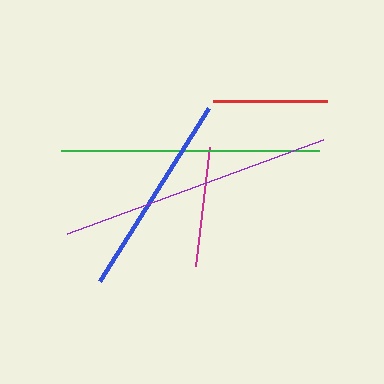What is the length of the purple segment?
The purple segment is approximately 273 pixels long.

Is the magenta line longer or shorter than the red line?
The magenta line is longer than the red line.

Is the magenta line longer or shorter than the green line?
The green line is longer than the magenta line.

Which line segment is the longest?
The purple line is the longest at approximately 273 pixels.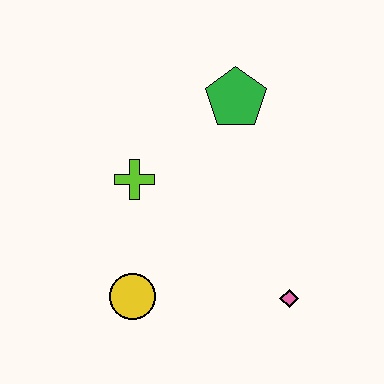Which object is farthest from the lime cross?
The pink diamond is farthest from the lime cross.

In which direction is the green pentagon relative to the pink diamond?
The green pentagon is above the pink diamond.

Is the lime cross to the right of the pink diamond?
No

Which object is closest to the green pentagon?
The lime cross is closest to the green pentagon.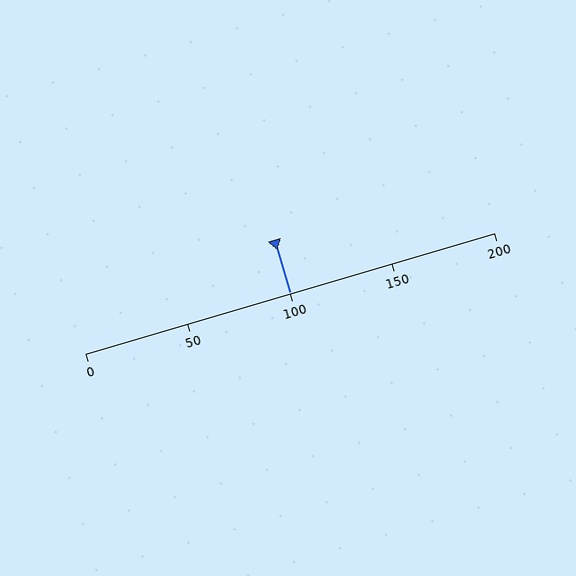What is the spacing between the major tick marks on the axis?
The major ticks are spaced 50 apart.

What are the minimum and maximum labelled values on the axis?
The axis runs from 0 to 200.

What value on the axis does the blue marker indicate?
The marker indicates approximately 100.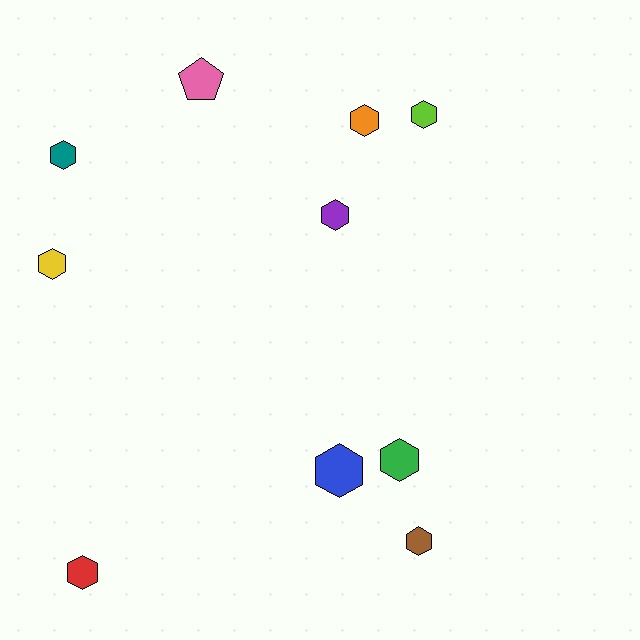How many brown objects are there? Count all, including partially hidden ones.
There is 1 brown object.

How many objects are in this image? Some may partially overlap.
There are 10 objects.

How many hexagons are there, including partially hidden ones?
There are 9 hexagons.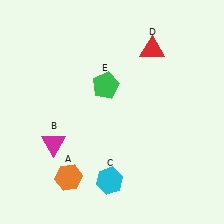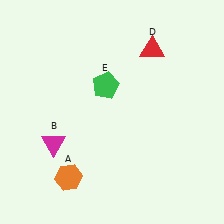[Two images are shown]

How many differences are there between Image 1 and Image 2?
There is 1 difference between the two images.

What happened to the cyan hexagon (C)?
The cyan hexagon (C) was removed in Image 2. It was in the bottom-left area of Image 1.